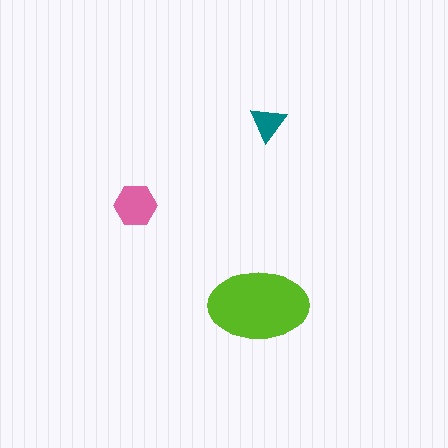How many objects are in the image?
There are 3 objects in the image.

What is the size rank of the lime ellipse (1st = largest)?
1st.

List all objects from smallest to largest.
The teal triangle, the pink hexagon, the lime ellipse.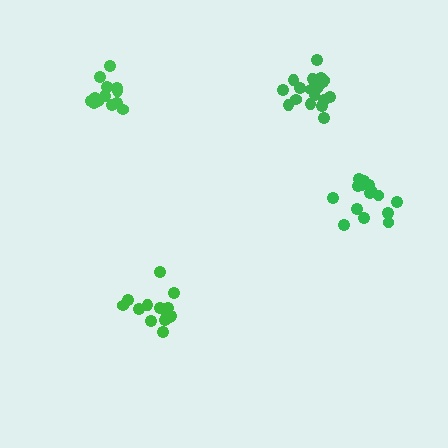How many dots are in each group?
Group 1: 14 dots, Group 2: 16 dots, Group 3: 14 dots, Group 4: 18 dots (62 total).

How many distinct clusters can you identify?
There are 4 distinct clusters.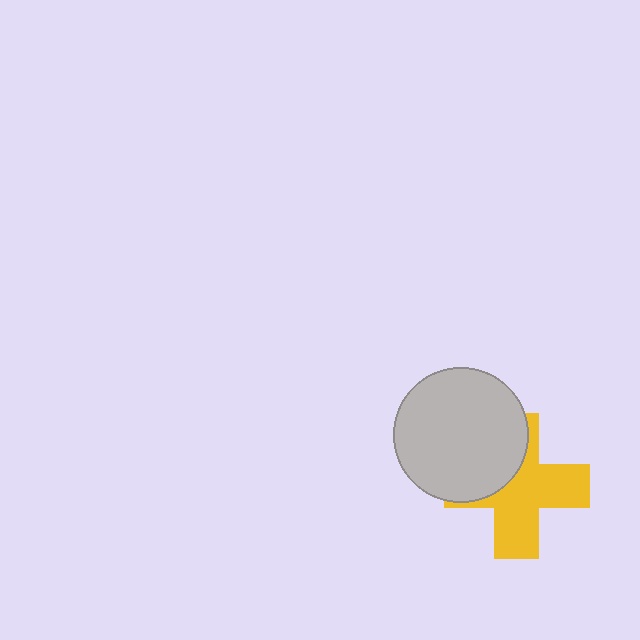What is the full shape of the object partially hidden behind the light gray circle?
The partially hidden object is a yellow cross.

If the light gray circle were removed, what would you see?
You would see the complete yellow cross.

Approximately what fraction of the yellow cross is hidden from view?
Roughly 37% of the yellow cross is hidden behind the light gray circle.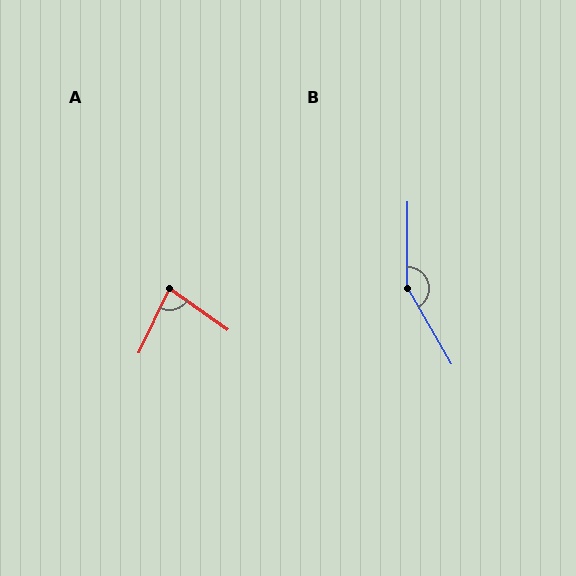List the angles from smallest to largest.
A (80°), B (149°).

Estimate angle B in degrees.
Approximately 149 degrees.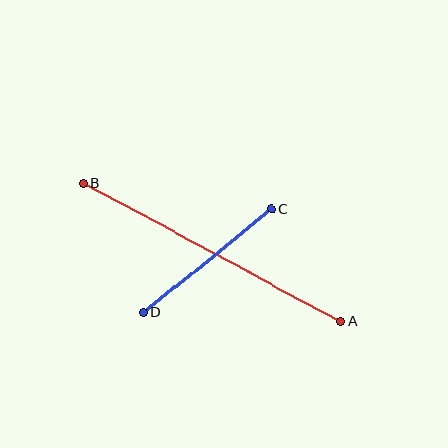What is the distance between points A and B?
The distance is approximately 292 pixels.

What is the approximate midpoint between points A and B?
The midpoint is at approximately (212, 252) pixels.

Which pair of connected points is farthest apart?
Points A and B are farthest apart.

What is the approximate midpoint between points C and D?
The midpoint is at approximately (207, 260) pixels.